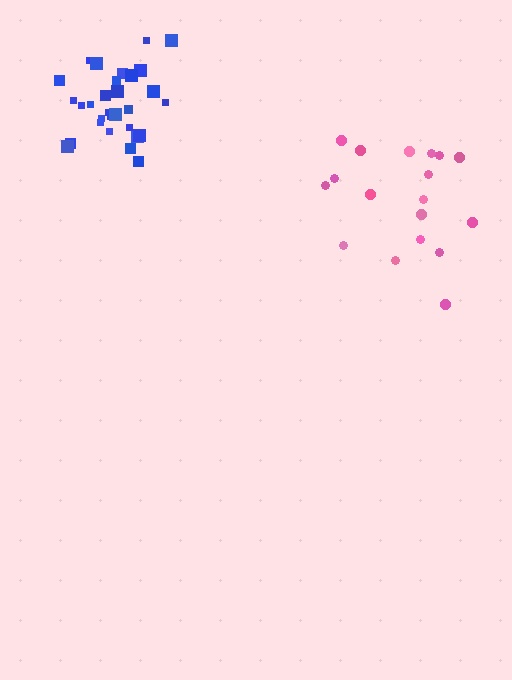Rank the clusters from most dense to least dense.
blue, pink.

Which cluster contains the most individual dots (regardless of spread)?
Blue (30).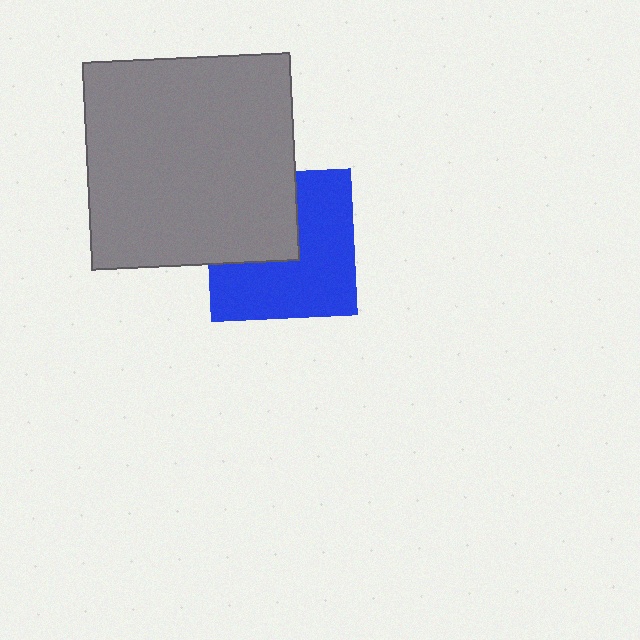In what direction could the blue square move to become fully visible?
The blue square could move toward the lower-right. That would shift it out from behind the gray square entirely.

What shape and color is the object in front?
The object in front is a gray square.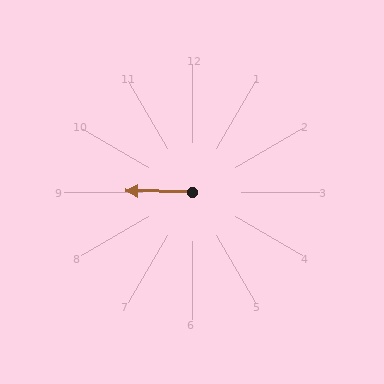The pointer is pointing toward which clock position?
Roughly 9 o'clock.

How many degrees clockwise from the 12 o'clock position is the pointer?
Approximately 271 degrees.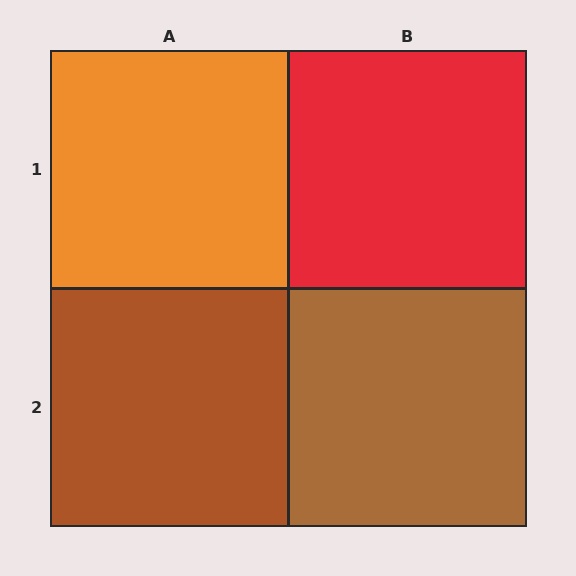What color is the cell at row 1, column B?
Red.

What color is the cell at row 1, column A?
Orange.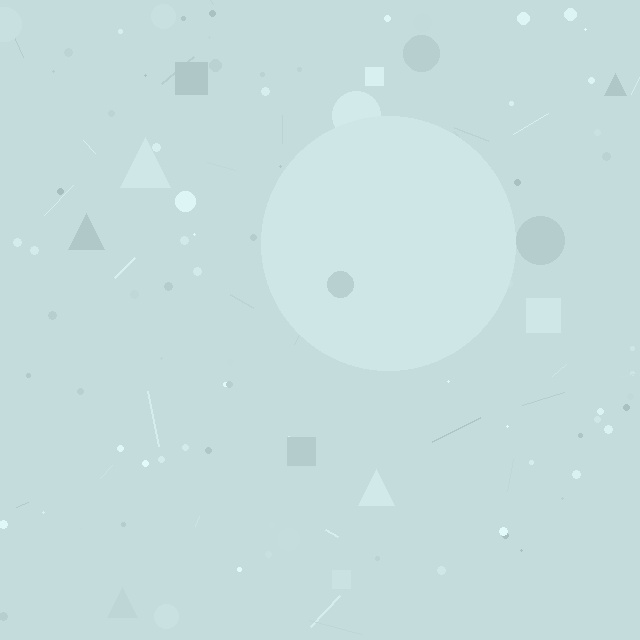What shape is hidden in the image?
A circle is hidden in the image.